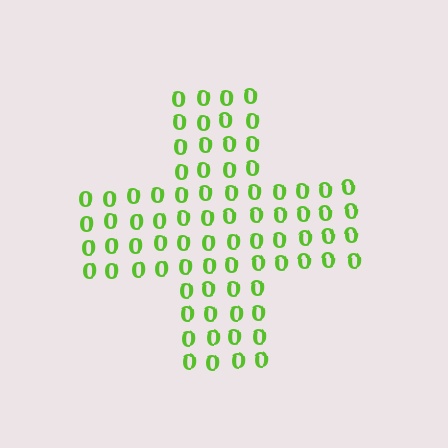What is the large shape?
The large shape is a cross.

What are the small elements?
The small elements are digit 0's.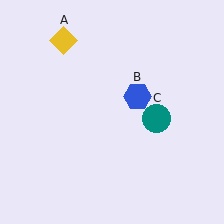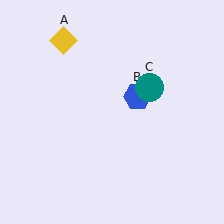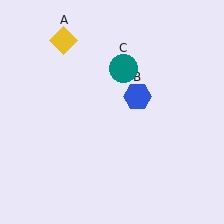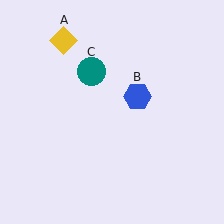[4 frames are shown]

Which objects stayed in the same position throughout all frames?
Yellow diamond (object A) and blue hexagon (object B) remained stationary.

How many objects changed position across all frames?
1 object changed position: teal circle (object C).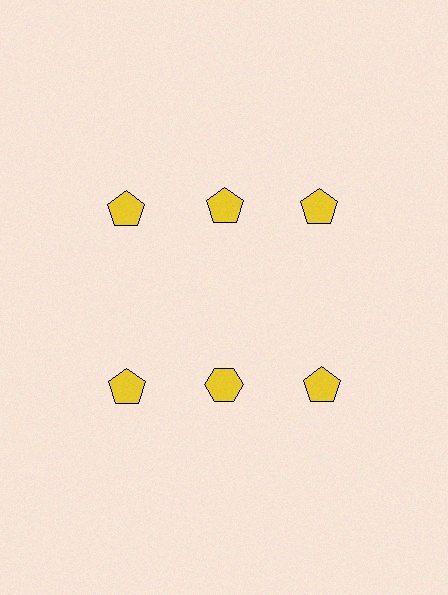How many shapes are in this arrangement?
There are 6 shapes arranged in a grid pattern.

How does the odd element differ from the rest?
It has a different shape: hexagon instead of pentagon.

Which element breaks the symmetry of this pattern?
The yellow hexagon in the second row, second from left column breaks the symmetry. All other shapes are yellow pentagons.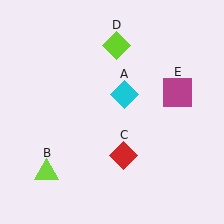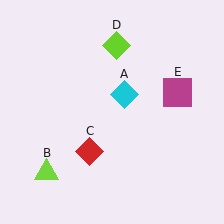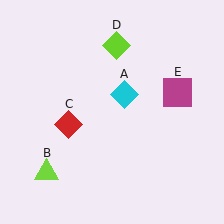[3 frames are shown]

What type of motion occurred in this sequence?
The red diamond (object C) rotated clockwise around the center of the scene.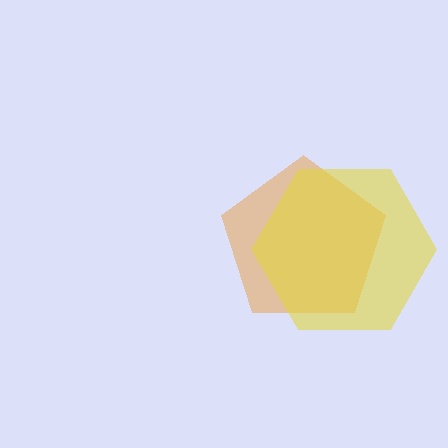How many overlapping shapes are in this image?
There are 2 overlapping shapes in the image.